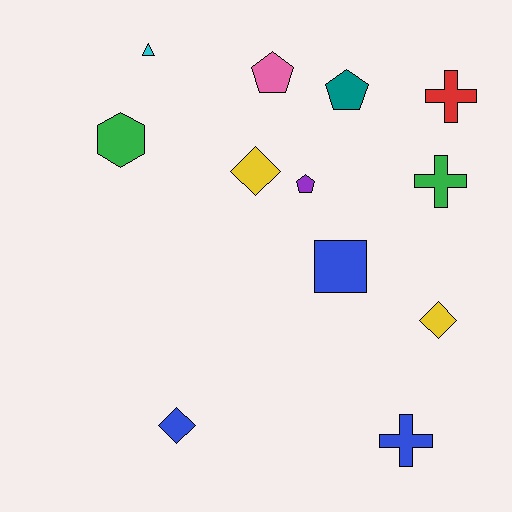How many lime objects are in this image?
There are no lime objects.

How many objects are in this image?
There are 12 objects.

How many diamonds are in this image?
There are 3 diamonds.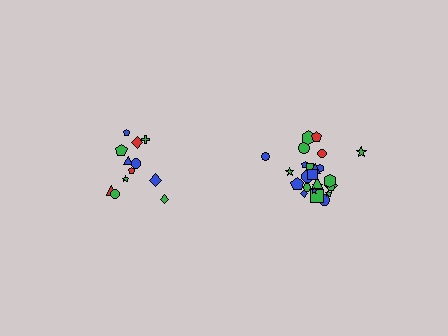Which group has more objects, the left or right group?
The right group.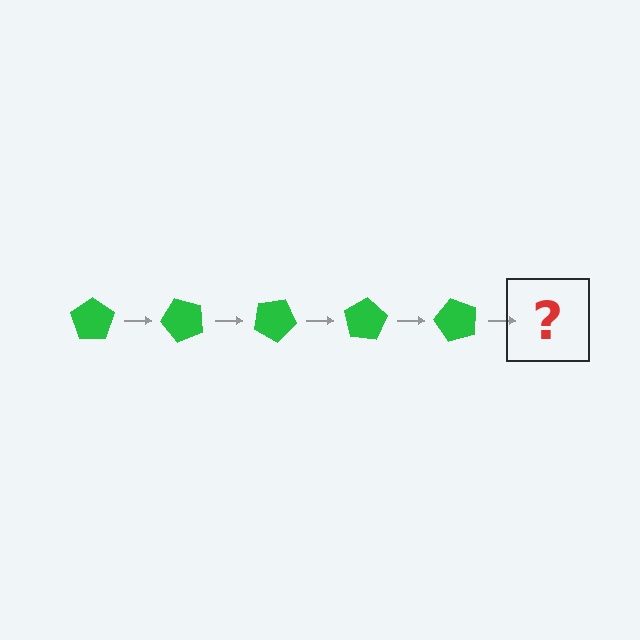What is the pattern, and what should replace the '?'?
The pattern is that the pentagon rotates 50 degrees each step. The '?' should be a green pentagon rotated 250 degrees.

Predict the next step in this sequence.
The next step is a green pentagon rotated 250 degrees.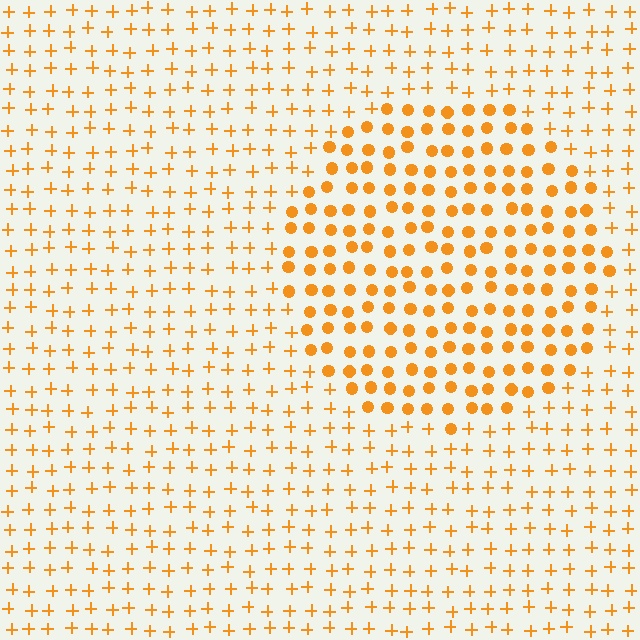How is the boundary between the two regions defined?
The boundary is defined by a change in element shape: circles inside vs. plus signs outside. All elements share the same color and spacing.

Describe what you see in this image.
The image is filled with small orange elements arranged in a uniform grid. A circle-shaped region contains circles, while the surrounding area contains plus signs. The boundary is defined purely by the change in element shape.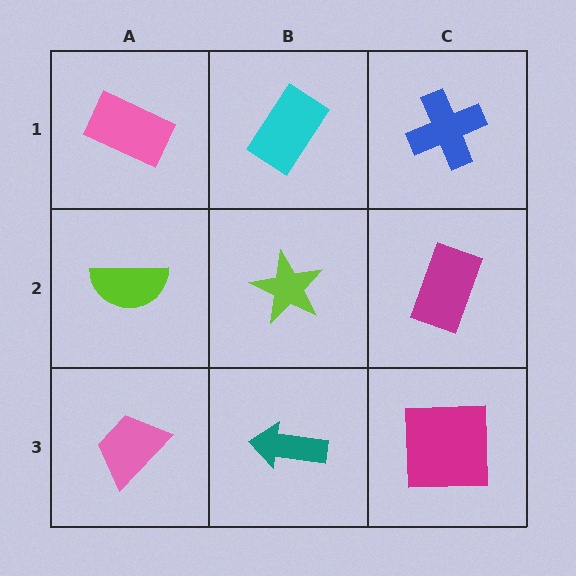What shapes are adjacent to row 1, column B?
A lime star (row 2, column B), a pink rectangle (row 1, column A), a blue cross (row 1, column C).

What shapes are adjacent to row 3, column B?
A lime star (row 2, column B), a pink trapezoid (row 3, column A), a magenta square (row 3, column C).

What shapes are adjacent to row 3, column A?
A lime semicircle (row 2, column A), a teal arrow (row 3, column B).